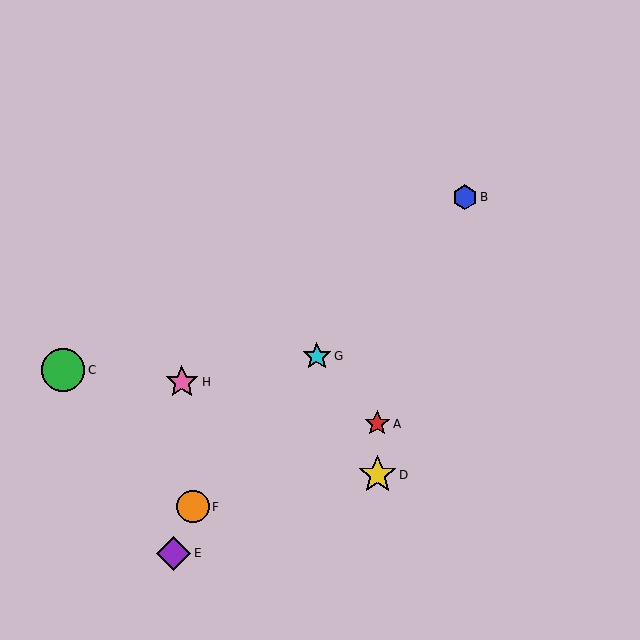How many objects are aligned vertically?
2 objects (A, D) are aligned vertically.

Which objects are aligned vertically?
Objects A, D are aligned vertically.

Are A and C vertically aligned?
No, A is at x≈377 and C is at x≈63.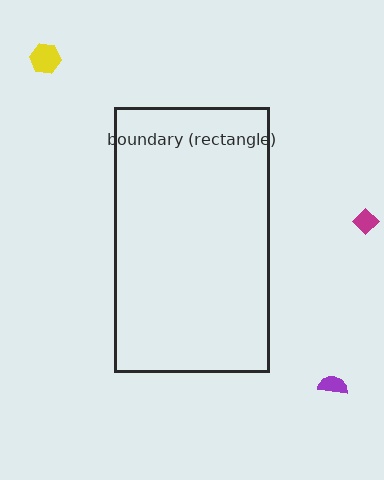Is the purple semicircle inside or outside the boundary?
Outside.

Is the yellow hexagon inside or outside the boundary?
Outside.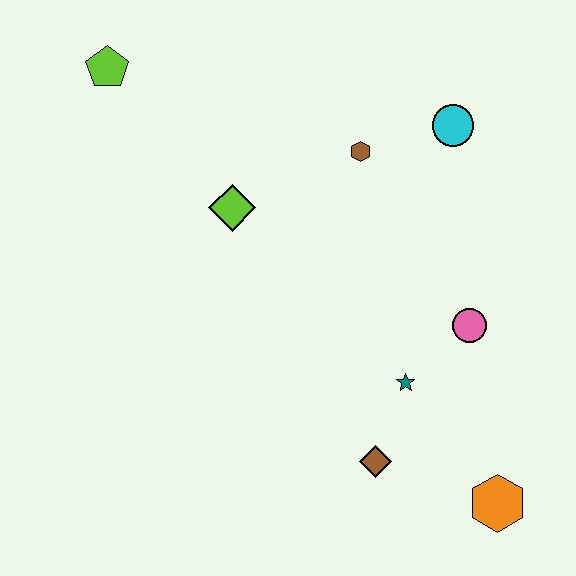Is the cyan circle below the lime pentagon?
Yes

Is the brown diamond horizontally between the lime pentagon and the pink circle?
Yes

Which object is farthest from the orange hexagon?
The lime pentagon is farthest from the orange hexagon.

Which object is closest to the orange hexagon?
The brown diamond is closest to the orange hexagon.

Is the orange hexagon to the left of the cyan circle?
No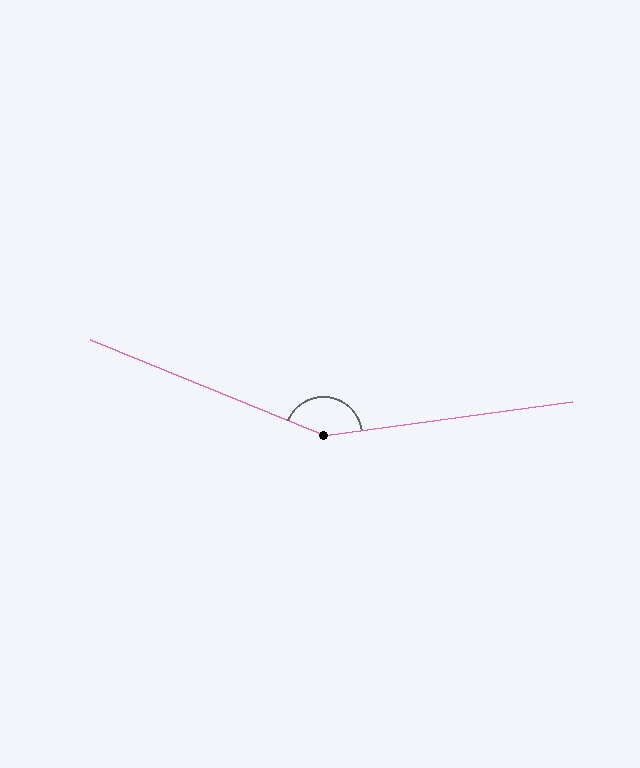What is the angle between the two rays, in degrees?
Approximately 150 degrees.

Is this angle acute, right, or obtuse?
It is obtuse.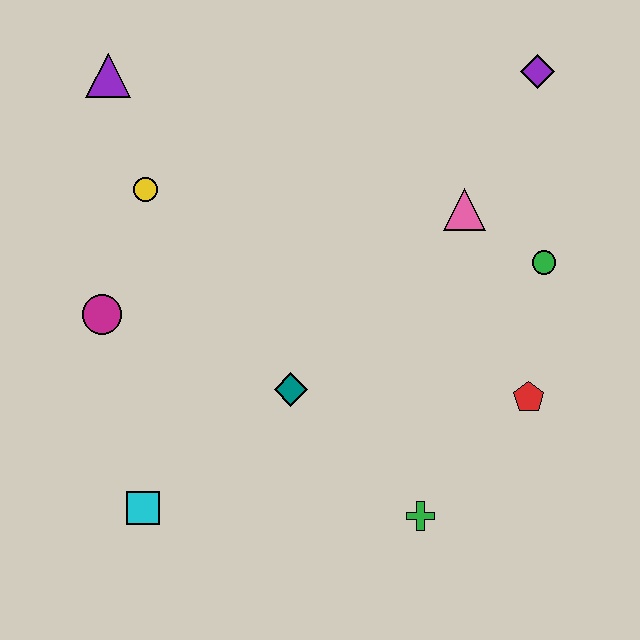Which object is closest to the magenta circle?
The yellow circle is closest to the magenta circle.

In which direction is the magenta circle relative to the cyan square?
The magenta circle is above the cyan square.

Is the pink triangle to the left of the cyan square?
No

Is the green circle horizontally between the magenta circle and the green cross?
No